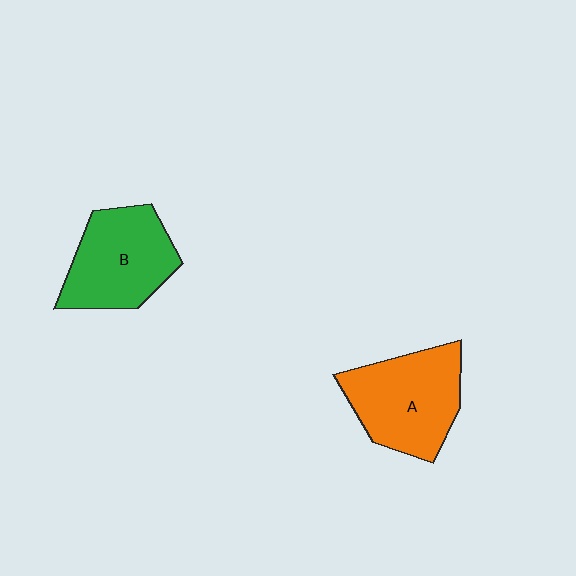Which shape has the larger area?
Shape A (orange).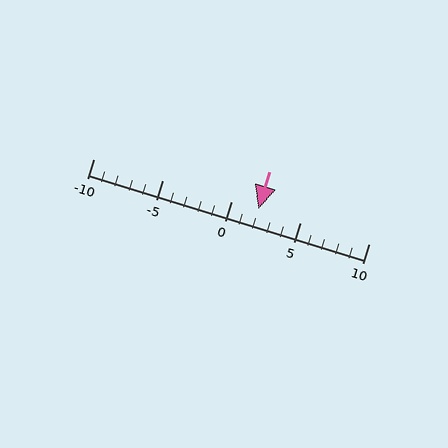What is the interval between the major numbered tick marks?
The major tick marks are spaced 5 units apart.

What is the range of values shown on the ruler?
The ruler shows values from -10 to 10.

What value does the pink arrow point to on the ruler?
The pink arrow points to approximately 2.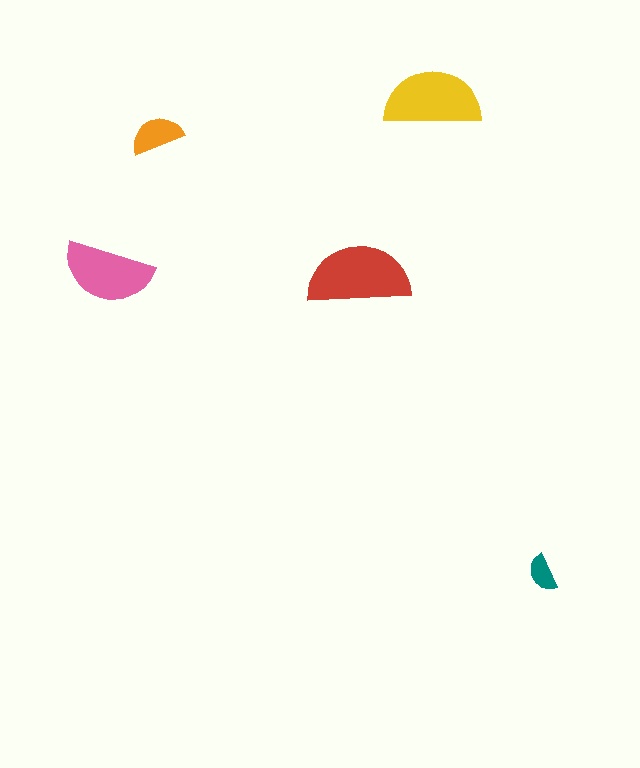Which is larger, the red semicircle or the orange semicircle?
The red one.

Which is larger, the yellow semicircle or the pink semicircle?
The yellow one.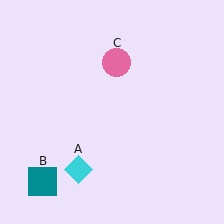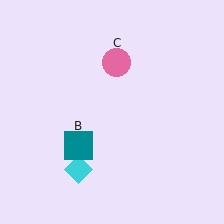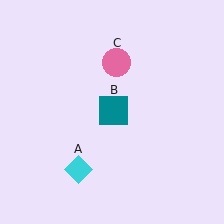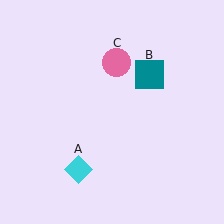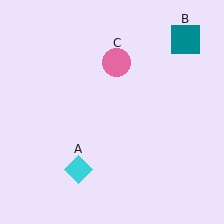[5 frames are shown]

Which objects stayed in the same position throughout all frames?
Cyan diamond (object A) and pink circle (object C) remained stationary.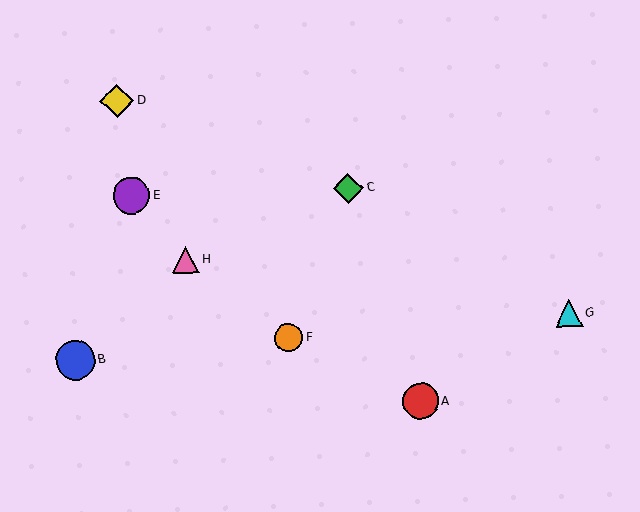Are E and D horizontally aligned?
No, E is at y≈196 and D is at y≈101.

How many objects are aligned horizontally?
2 objects (C, E) are aligned horizontally.